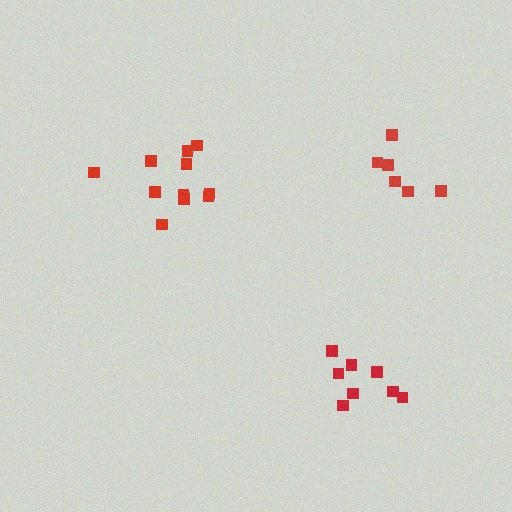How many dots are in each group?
Group 1: 11 dots, Group 2: 8 dots, Group 3: 6 dots (25 total).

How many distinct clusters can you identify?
There are 3 distinct clusters.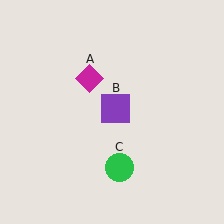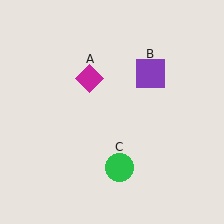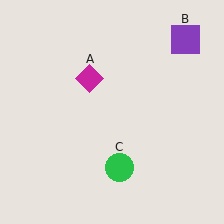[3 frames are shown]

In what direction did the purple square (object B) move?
The purple square (object B) moved up and to the right.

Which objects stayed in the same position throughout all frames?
Magenta diamond (object A) and green circle (object C) remained stationary.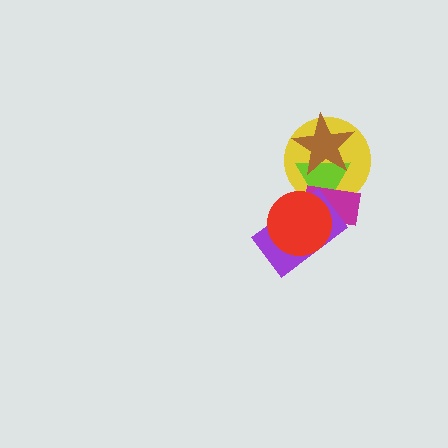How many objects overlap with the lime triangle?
5 objects overlap with the lime triangle.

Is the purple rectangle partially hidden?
Yes, it is partially covered by another shape.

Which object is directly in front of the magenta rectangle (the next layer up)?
The purple rectangle is directly in front of the magenta rectangle.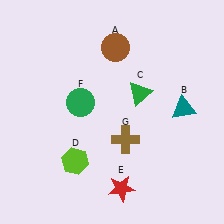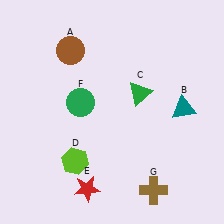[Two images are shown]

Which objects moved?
The objects that moved are: the brown circle (A), the red star (E), the brown cross (G).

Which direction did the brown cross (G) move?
The brown cross (G) moved down.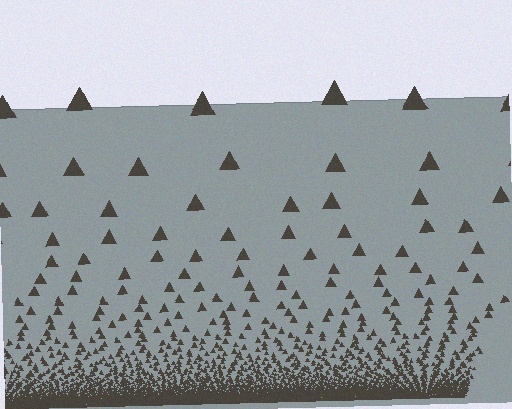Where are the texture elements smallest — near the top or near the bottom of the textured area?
Near the bottom.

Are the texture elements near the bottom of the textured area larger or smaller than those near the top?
Smaller. The gradient is inverted — elements near the bottom are smaller and denser.